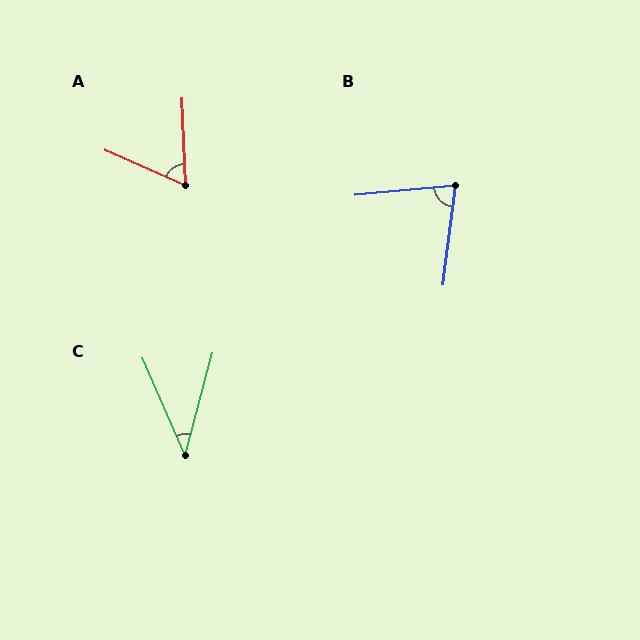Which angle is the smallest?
C, at approximately 39 degrees.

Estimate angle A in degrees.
Approximately 64 degrees.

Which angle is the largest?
B, at approximately 77 degrees.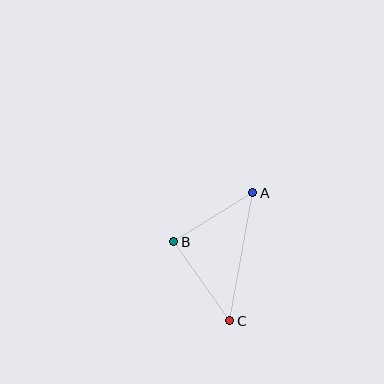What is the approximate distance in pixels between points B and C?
The distance between B and C is approximately 97 pixels.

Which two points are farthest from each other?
Points A and C are farthest from each other.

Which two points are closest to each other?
Points A and B are closest to each other.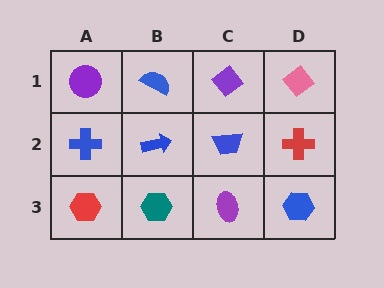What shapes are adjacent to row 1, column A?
A blue cross (row 2, column A), a blue semicircle (row 1, column B).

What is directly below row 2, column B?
A teal hexagon.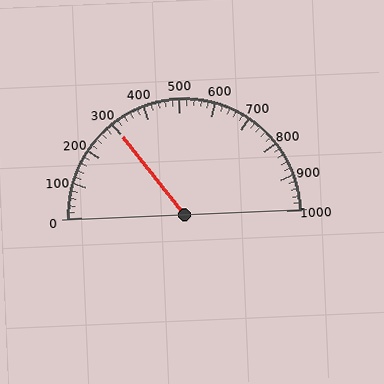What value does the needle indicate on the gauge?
The needle indicates approximately 300.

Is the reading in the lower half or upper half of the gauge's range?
The reading is in the lower half of the range (0 to 1000).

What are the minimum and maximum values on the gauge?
The gauge ranges from 0 to 1000.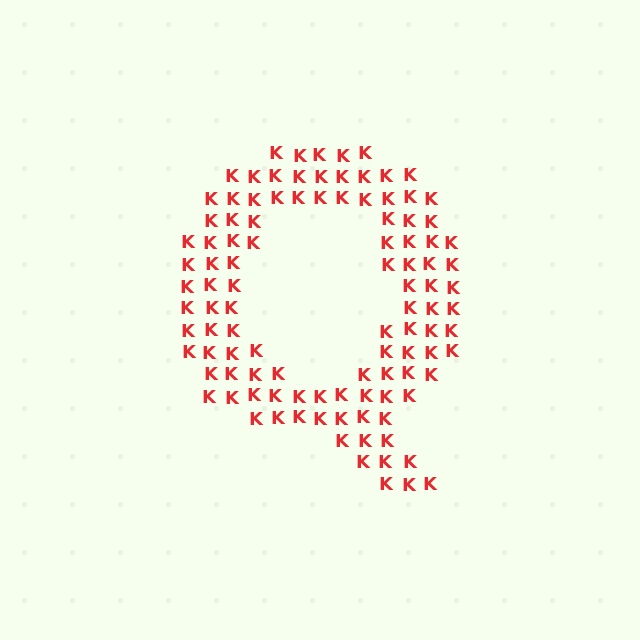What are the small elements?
The small elements are letter K's.